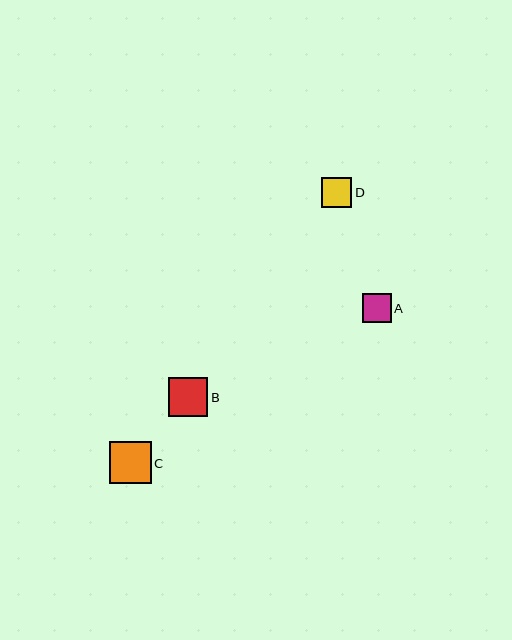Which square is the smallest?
Square A is the smallest with a size of approximately 29 pixels.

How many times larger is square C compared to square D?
Square C is approximately 1.4 times the size of square D.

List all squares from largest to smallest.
From largest to smallest: C, B, D, A.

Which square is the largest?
Square C is the largest with a size of approximately 42 pixels.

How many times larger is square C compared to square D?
Square C is approximately 1.4 times the size of square D.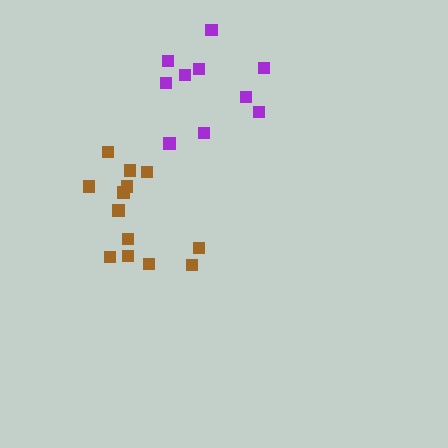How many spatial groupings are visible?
There are 2 spatial groupings.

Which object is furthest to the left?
The brown cluster is leftmost.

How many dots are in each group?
Group 1: 13 dots, Group 2: 10 dots (23 total).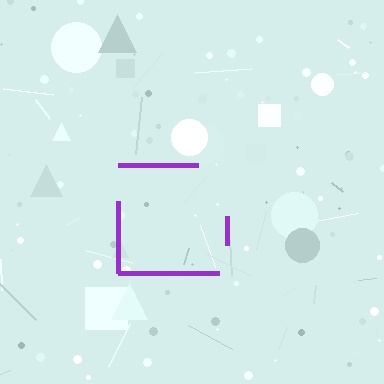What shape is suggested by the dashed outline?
The dashed outline suggests a square.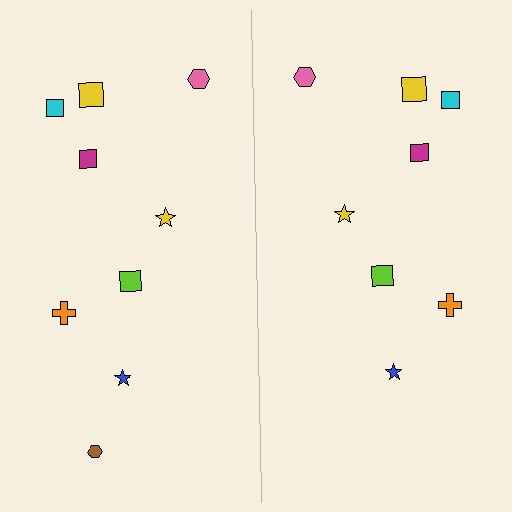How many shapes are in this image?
There are 17 shapes in this image.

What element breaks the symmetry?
A brown hexagon is missing from the right side.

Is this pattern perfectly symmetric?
No, the pattern is not perfectly symmetric. A brown hexagon is missing from the right side.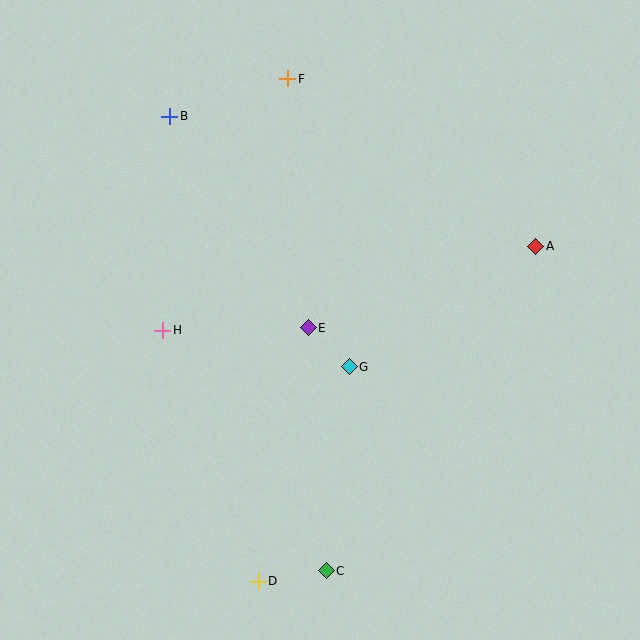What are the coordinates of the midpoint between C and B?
The midpoint between C and B is at (248, 343).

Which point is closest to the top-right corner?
Point A is closest to the top-right corner.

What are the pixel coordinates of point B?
Point B is at (170, 116).